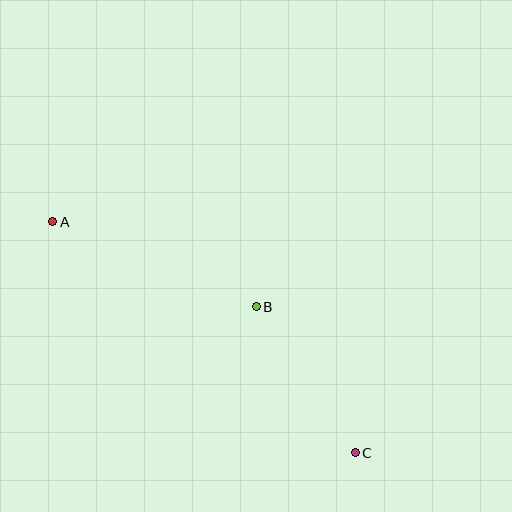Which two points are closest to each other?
Points B and C are closest to each other.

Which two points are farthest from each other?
Points A and C are farthest from each other.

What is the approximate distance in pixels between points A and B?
The distance between A and B is approximately 221 pixels.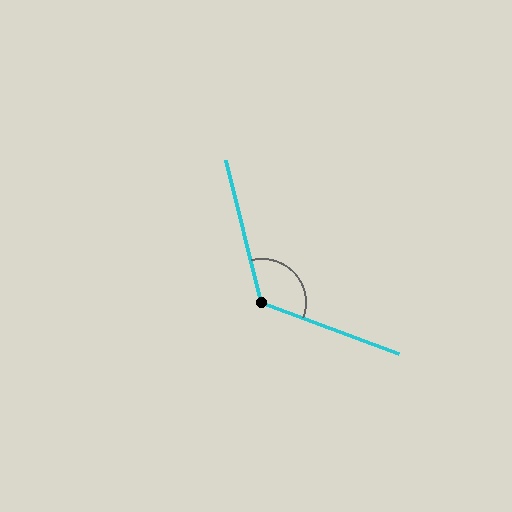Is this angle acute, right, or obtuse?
It is obtuse.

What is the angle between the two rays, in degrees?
Approximately 124 degrees.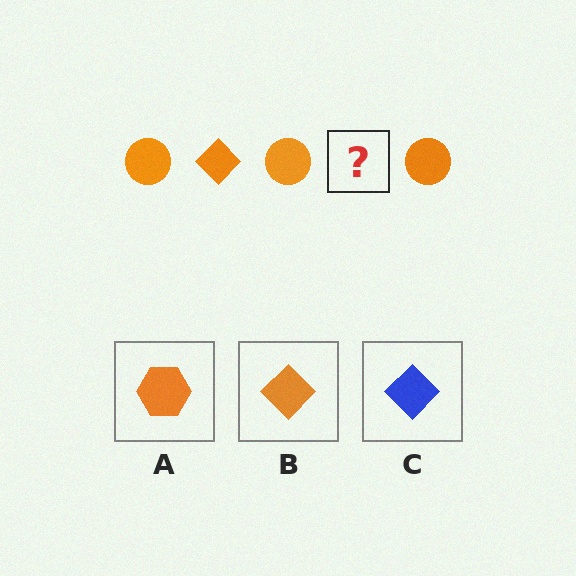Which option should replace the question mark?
Option B.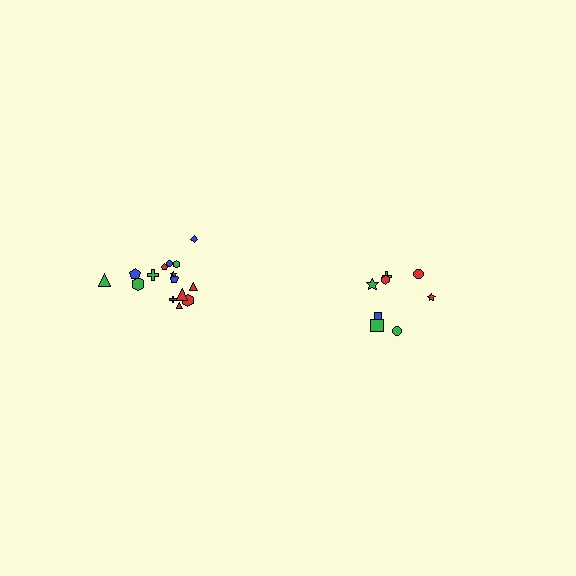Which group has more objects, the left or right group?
The left group.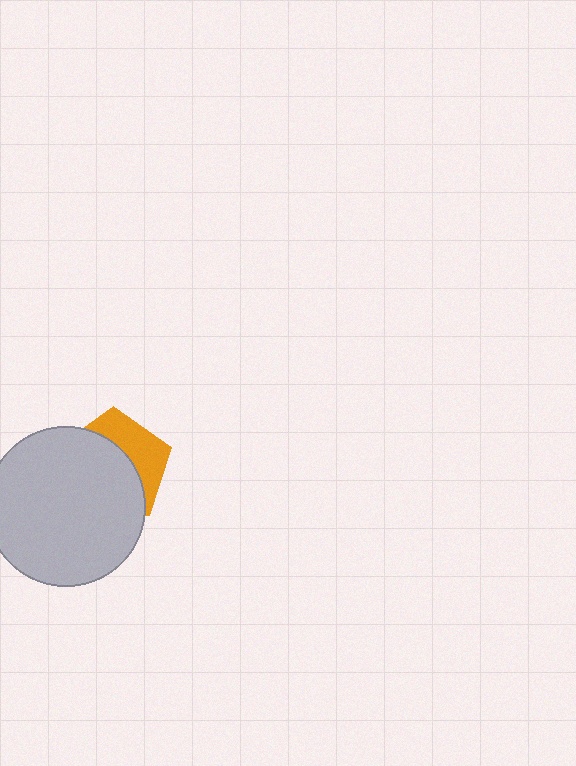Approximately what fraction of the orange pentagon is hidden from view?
Roughly 64% of the orange pentagon is hidden behind the light gray circle.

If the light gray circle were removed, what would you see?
You would see the complete orange pentagon.